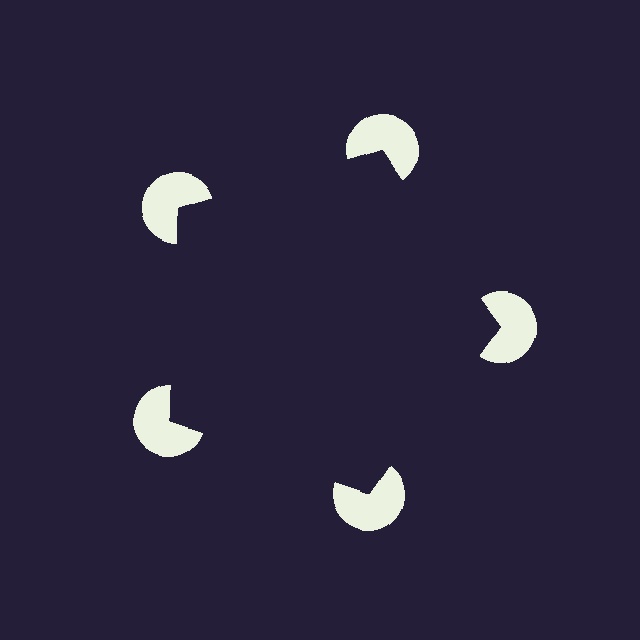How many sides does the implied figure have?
5 sides.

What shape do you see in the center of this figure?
An illusory pentagon — its edges are inferred from the aligned wedge cuts in the pac-man discs, not physically drawn.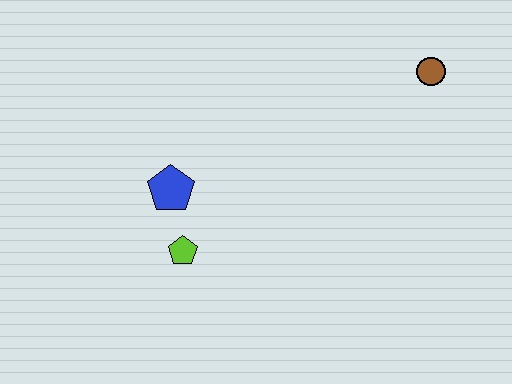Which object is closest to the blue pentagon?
The lime pentagon is closest to the blue pentagon.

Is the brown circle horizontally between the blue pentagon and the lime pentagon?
No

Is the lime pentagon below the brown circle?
Yes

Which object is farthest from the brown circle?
The lime pentagon is farthest from the brown circle.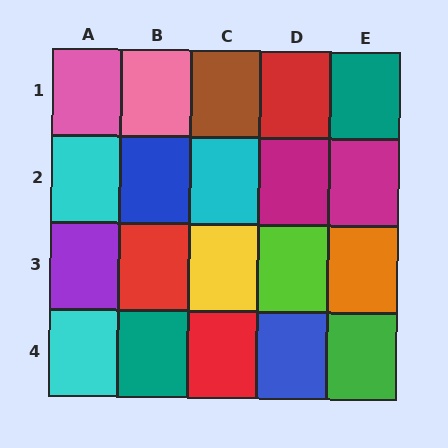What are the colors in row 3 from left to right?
Purple, red, yellow, lime, orange.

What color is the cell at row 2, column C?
Cyan.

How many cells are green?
1 cell is green.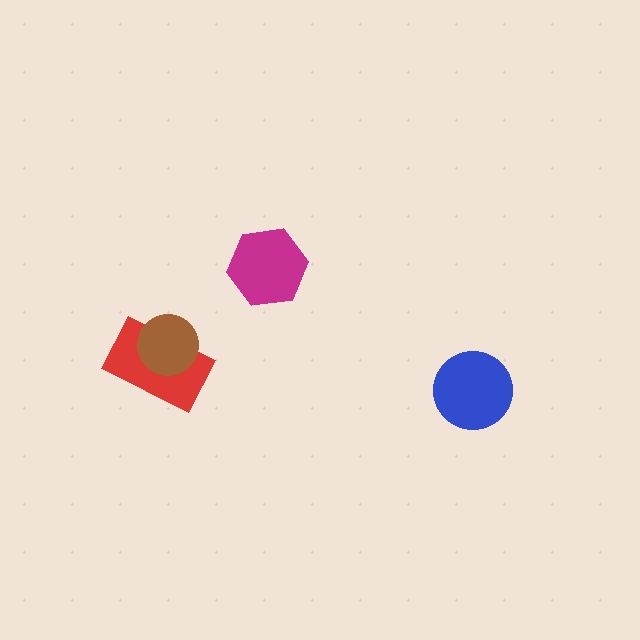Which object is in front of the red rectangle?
The brown circle is in front of the red rectangle.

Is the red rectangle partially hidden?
Yes, it is partially covered by another shape.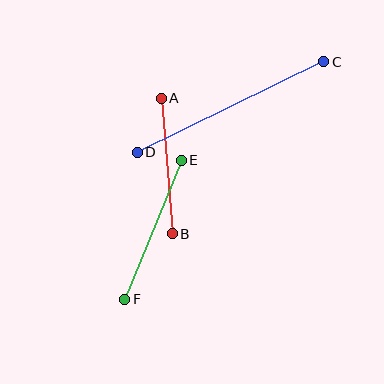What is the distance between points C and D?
The distance is approximately 208 pixels.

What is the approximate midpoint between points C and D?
The midpoint is at approximately (230, 107) pixels.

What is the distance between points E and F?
The distance is approximately 150 pixels.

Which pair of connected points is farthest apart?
Points C and D are farthest apart.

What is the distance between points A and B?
The distance is approximately 136 pixels.